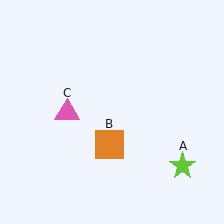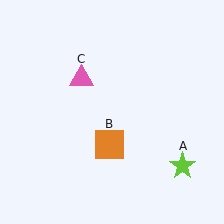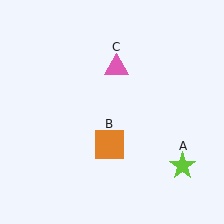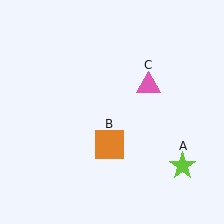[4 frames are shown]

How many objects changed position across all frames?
1 object changed position: pink triangle (object C).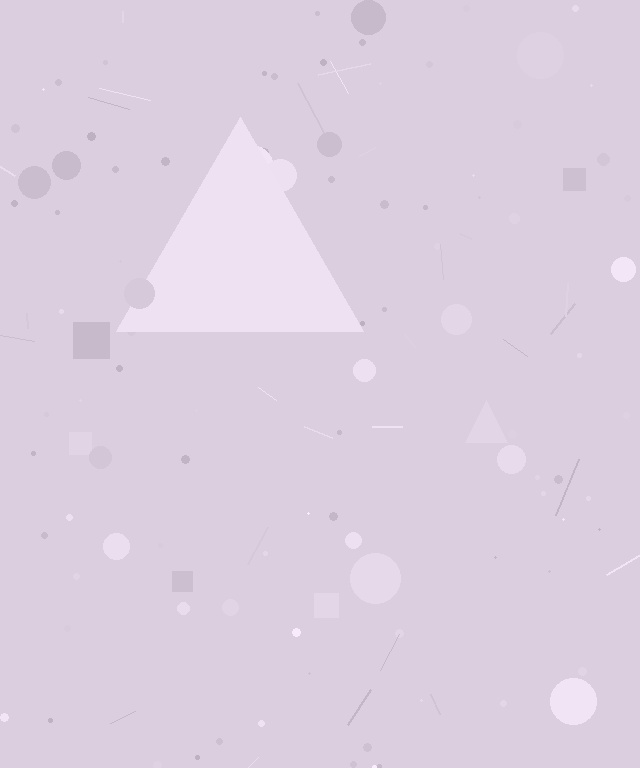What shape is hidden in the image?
A triangle is hidden in the image.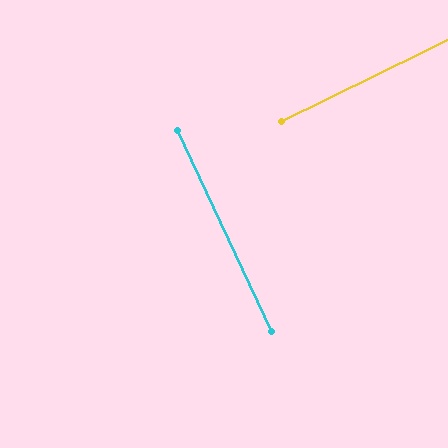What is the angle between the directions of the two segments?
Approximately 89 degrees.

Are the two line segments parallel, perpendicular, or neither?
Perpendicular — they meet at approximately 89°.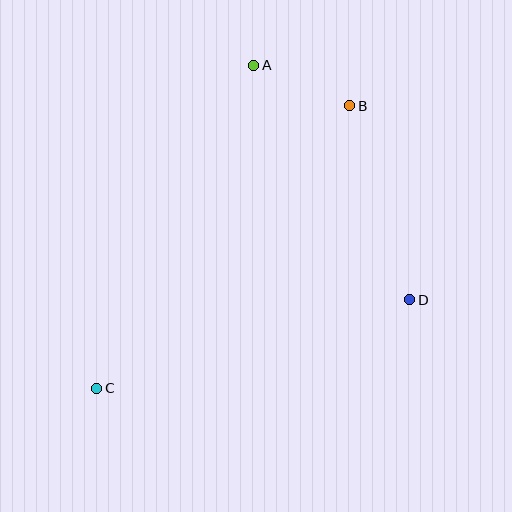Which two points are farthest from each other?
Points B and C are farthest from each other.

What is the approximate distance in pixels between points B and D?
The distance between B and D is approximately 203 pixels.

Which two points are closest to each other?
Points A and B are closest to each other.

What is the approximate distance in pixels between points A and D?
The distance between A and D is approximately 282 pixels.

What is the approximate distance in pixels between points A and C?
The distance between A and C is approximately 359 pixels.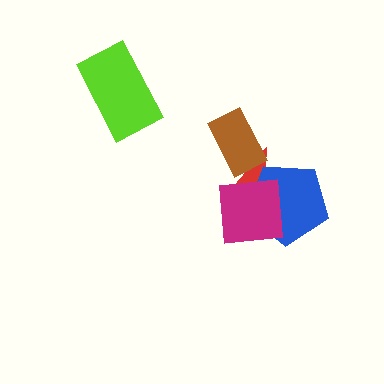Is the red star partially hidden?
Yes, it is partially covered by another shape.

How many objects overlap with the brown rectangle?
1 object overlaps with the brown rectangle.